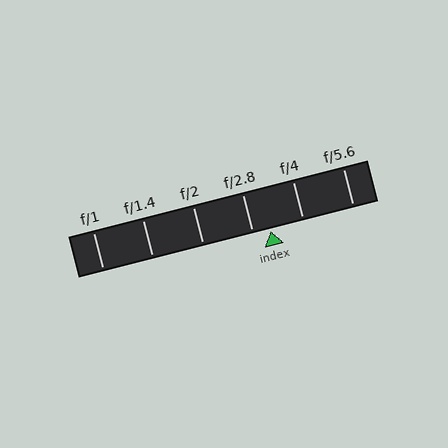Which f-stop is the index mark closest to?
The index mark is closest to f/2.8.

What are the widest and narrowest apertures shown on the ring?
The widest aperture shown is f/1 and the narrowest is f/5.6.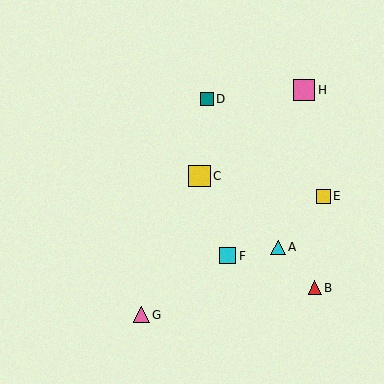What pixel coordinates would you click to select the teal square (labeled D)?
Click at (207, 99) to select the teal square D.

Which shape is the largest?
The pink square (labeled H) is the largest.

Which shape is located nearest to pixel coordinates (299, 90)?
The pink square (labeled H) at (304, 90) is nearest to that location.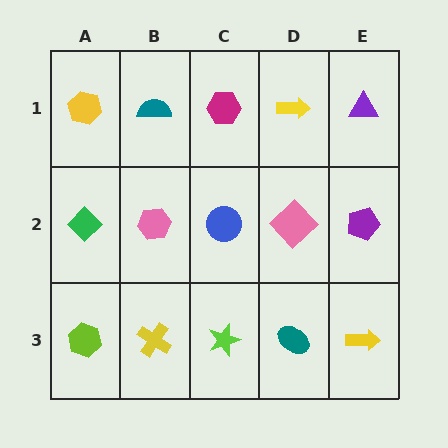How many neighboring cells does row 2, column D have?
4.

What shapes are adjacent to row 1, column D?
A pink diamond (row 2, column D), a magenta hexagon (row 1, column C), a purple triangle (row 1, column E).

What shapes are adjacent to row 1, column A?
A green diamond (row 2, column A), a teal semicircle (row 1, column B).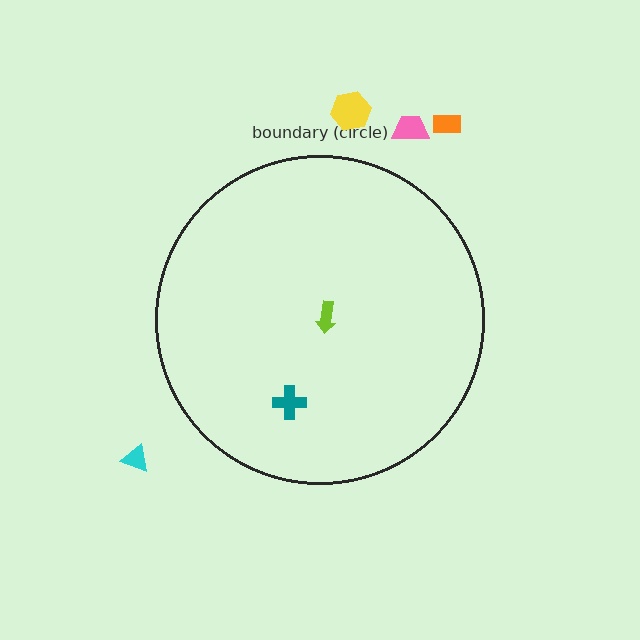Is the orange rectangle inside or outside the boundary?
Outside.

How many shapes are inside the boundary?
2 inside, 4 outside.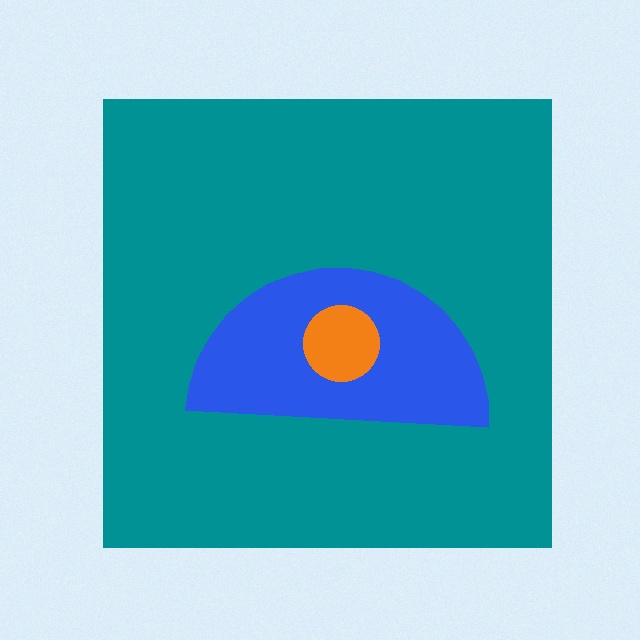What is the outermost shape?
The teal square.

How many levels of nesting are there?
3.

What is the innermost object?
The orange circle.